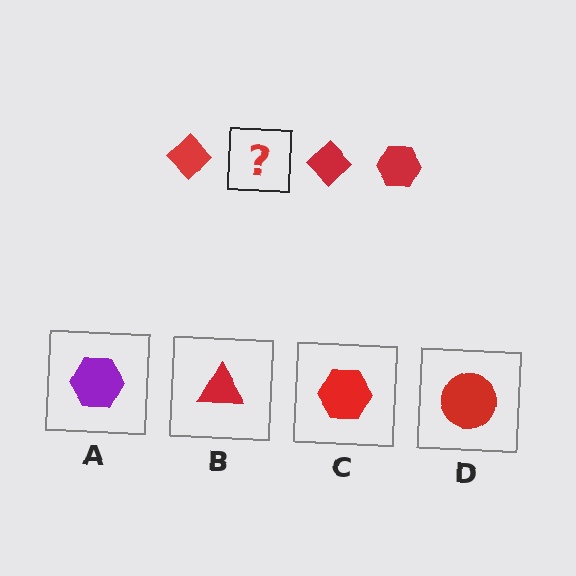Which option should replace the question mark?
Option C.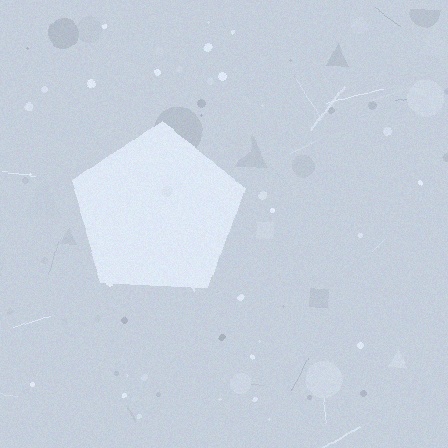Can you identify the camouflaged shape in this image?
The camouflaged shape is a pentagon.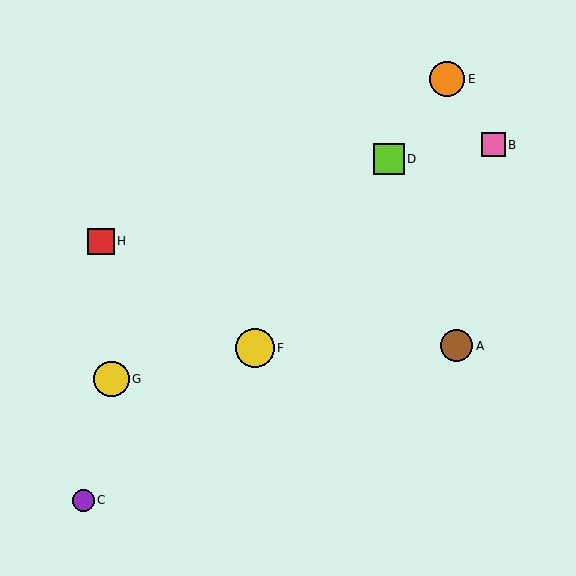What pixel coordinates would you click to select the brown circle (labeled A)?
Click at (457, 346) to select the brown circle A.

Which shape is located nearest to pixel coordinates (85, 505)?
The purple circle (labeled C) at (83, 500) is nearest to that location.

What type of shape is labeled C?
Shape C is a purple circle.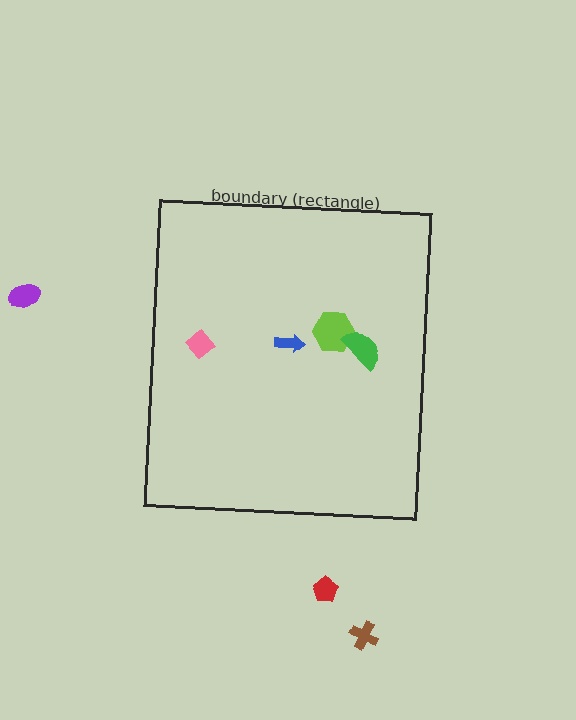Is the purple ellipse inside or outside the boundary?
Outside.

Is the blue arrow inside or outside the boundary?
Inside.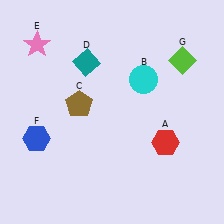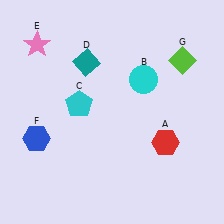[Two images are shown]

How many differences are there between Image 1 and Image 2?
There is 1 difference between the two images.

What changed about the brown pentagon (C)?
In Image 1, C is brown. In Image 2, it changed to cyan.